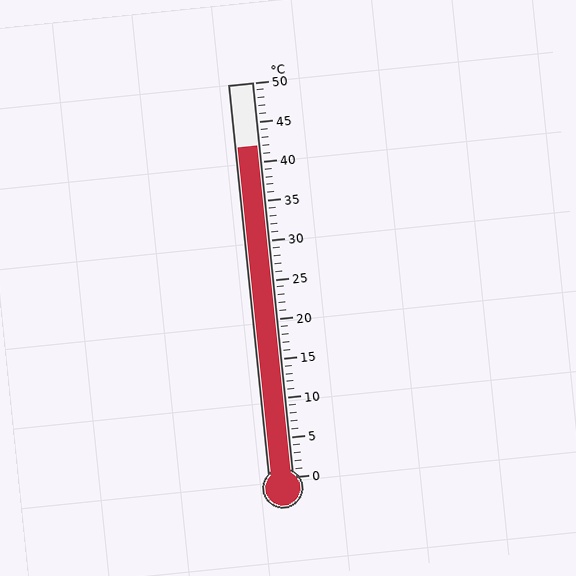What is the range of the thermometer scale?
The thermometer scale ranges from 0°C to 50°C.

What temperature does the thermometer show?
The thermometer shows approximately 42°C.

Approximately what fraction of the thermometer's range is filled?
The thermometer is filled to approximately 85% of its range.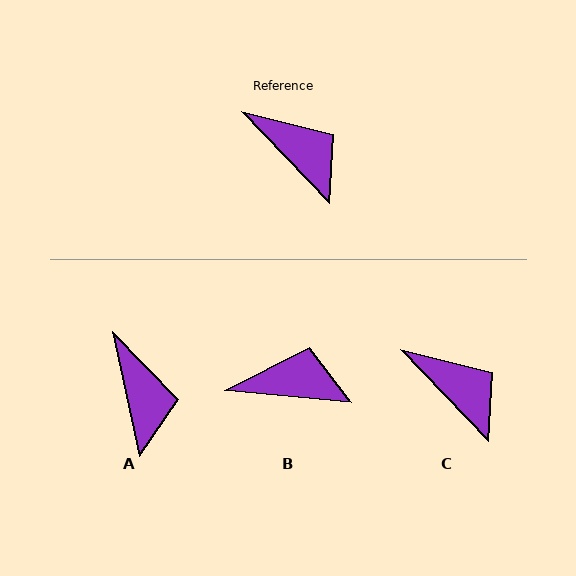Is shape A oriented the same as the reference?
No, it is off by about 32 degrees.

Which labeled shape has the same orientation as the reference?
C.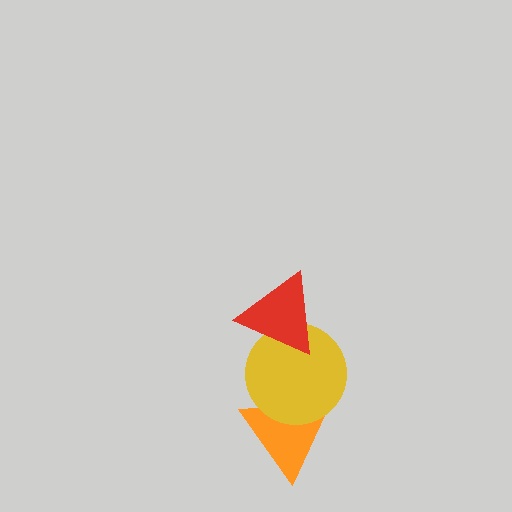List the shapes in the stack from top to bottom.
From top to bottom: the red triangle, the yellow circle, the orange triangle.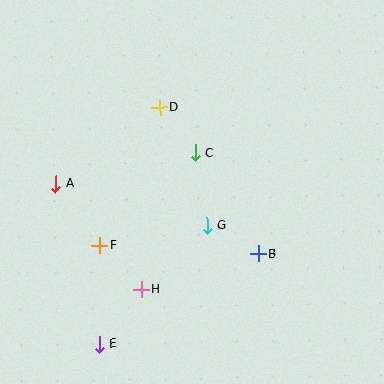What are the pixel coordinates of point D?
Point D is at (160, 107).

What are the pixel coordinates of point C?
Point C is at (196, 153).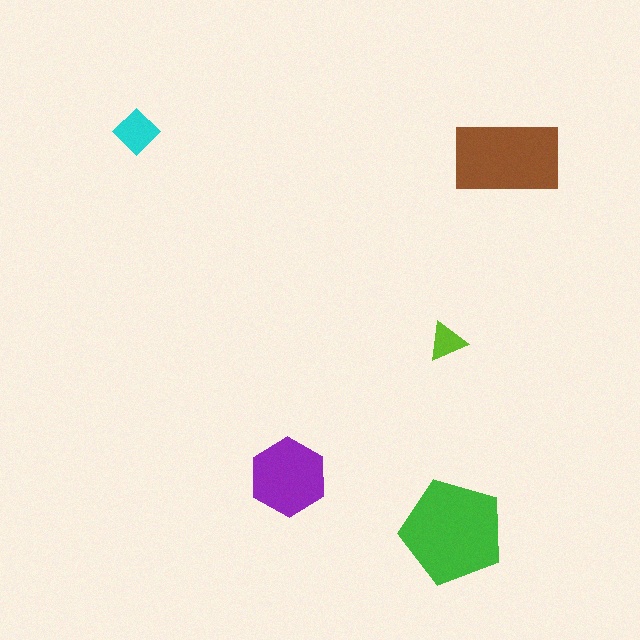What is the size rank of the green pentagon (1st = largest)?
1st.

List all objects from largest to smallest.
The green pentagon, the brown rectangle, the purple hexagon, the cyan diamond, the lime triangle.